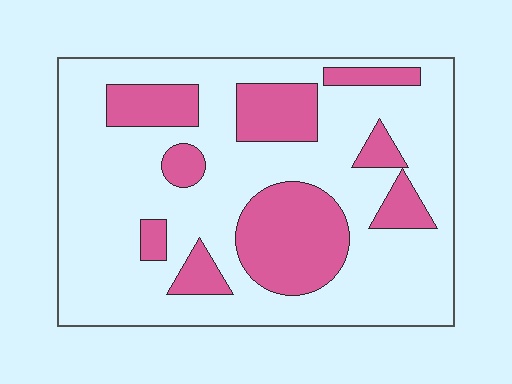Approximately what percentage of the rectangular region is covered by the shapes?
Approximately 25%.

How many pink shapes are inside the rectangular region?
9.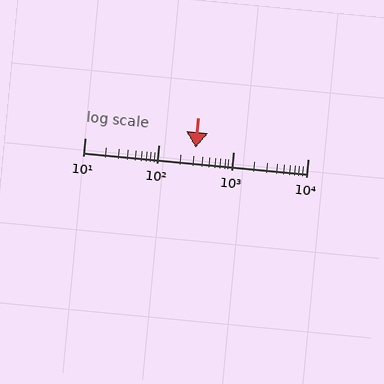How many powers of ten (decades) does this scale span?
The scale spans 3 decades, from 10 to 10000.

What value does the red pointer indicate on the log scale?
The pointer indicates approximately 310.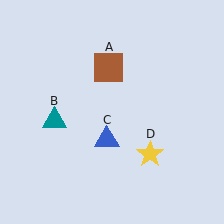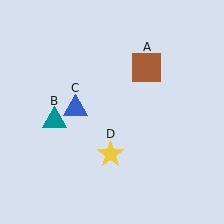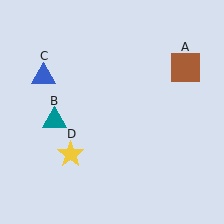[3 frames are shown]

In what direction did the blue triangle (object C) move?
The blue triangle (object C) moved up and to the left.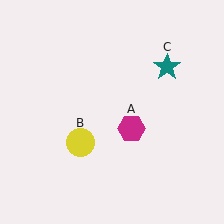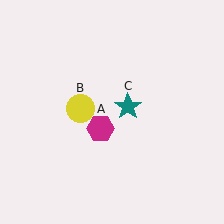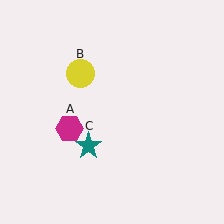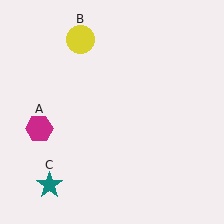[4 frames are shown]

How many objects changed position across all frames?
3 objects changed position: magenta hexagon (object A), yellow circle (object B), teal star (object C).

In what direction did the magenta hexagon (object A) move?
The magenta hexagon (object A) moved left.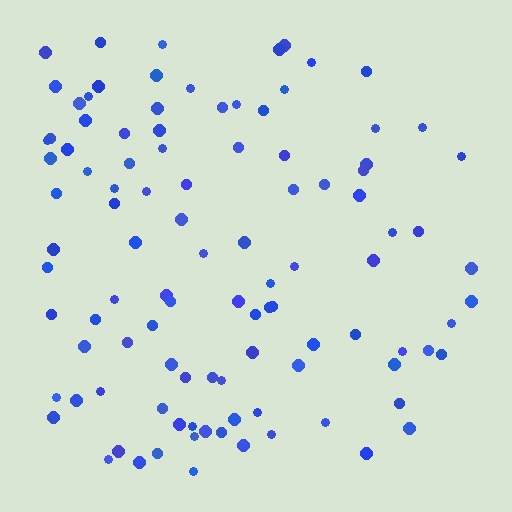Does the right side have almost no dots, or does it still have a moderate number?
Still a moderate number, just noticeably fewer than the left.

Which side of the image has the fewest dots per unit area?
The right.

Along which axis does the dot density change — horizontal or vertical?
Horizontal.